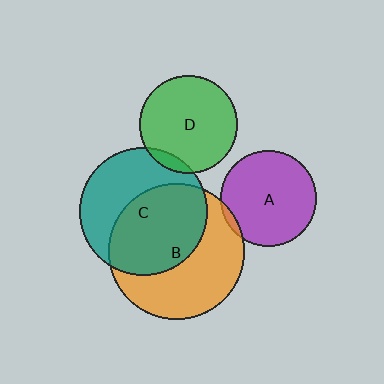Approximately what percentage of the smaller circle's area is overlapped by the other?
Approximately 5%.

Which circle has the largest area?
Circle B (orange).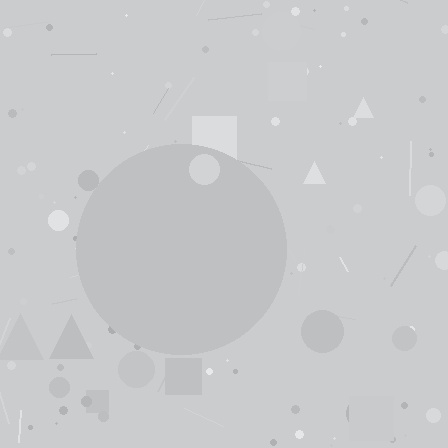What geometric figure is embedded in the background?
A circle is embedded in the background.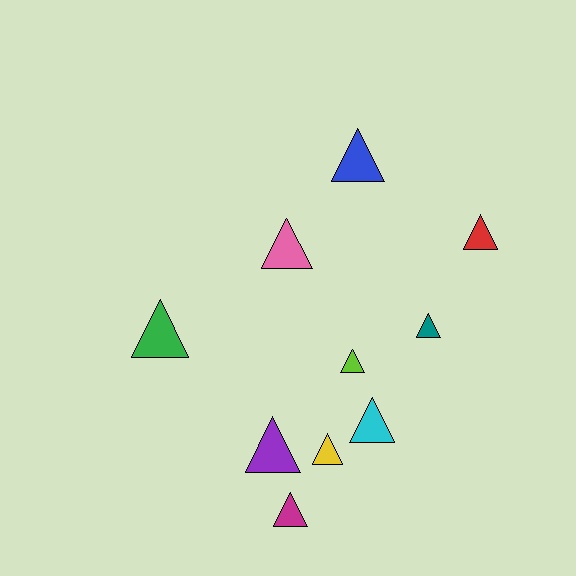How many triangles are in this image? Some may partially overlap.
There are 10 triangles.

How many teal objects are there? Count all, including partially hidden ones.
There is 1 teal object.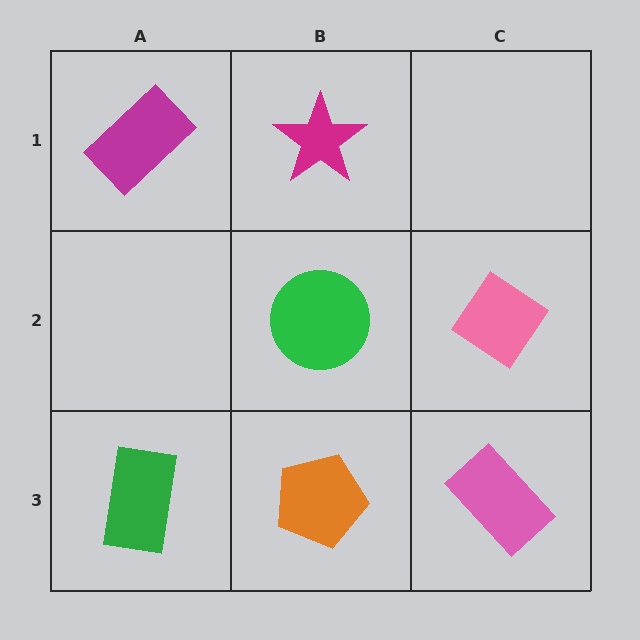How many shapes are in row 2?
2 shapes.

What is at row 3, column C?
A pink rectangle.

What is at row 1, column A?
A magenta rectangle.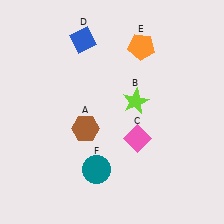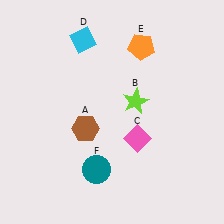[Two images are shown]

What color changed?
The diamond (D) changed from blue in Image 1 to cyan in Image 2.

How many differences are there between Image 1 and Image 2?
There is 1 difference between the two images.